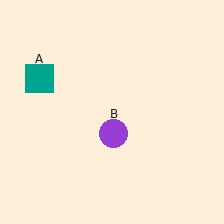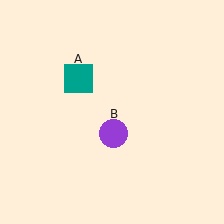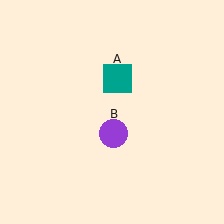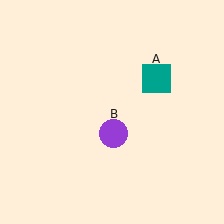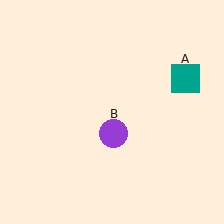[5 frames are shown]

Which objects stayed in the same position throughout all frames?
Purple circle (object B) remained stationary.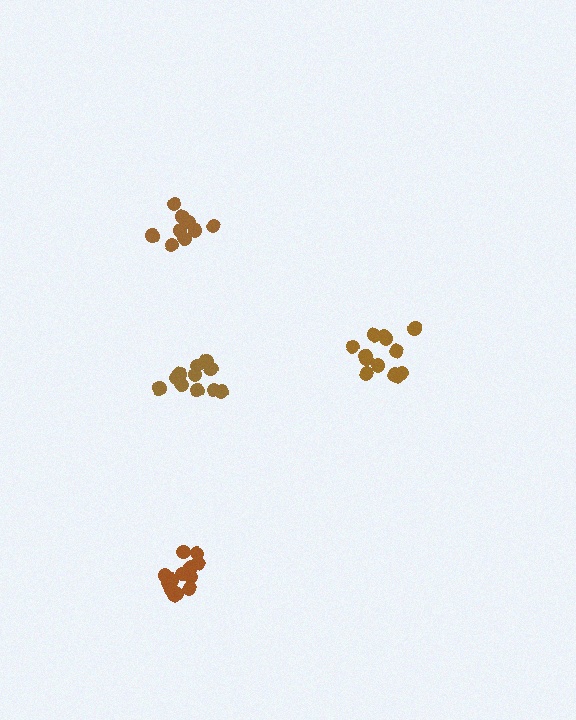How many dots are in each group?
Group 1: 11 dots, Group 2: 13 dots, Group 3: 10 dots, Group 4: 14 dots (48 total).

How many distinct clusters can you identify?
There are 4 distinct clusters.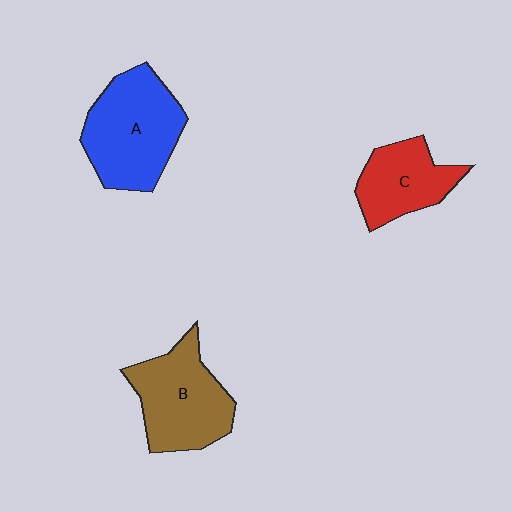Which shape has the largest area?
Shape A (blue).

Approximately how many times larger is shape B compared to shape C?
Approximately 1.3 times.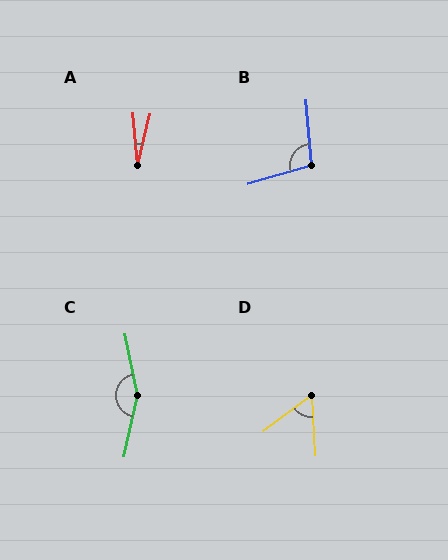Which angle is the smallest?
A, at approximately 18 degrees.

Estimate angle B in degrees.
Approximately 101 degrees.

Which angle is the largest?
C, at approximately 156 degrees.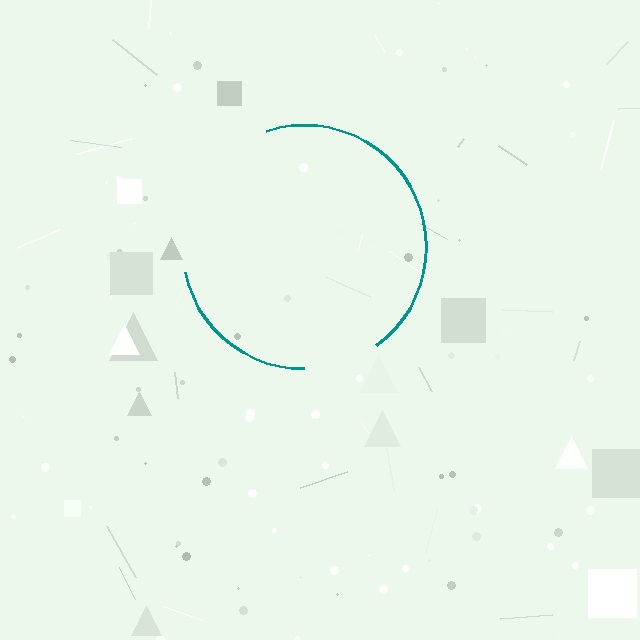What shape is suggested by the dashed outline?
The dashed outline suggests a circle.